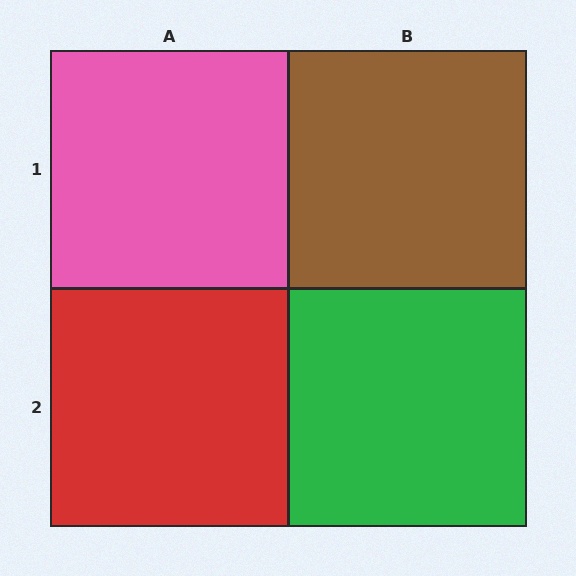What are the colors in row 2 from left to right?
Red, green.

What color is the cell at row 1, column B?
Brown.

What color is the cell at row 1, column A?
Pink.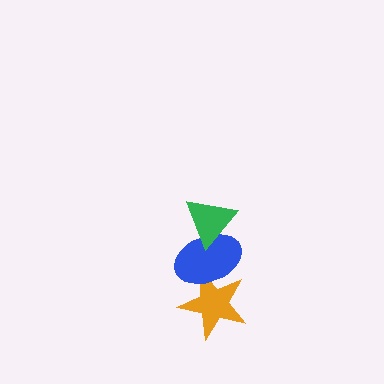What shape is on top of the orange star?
The blue ellipse is on top of the orange star.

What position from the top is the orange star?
The orange star is 3rd from the top.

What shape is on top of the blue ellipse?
The green triangle is on top of the blue ellipse.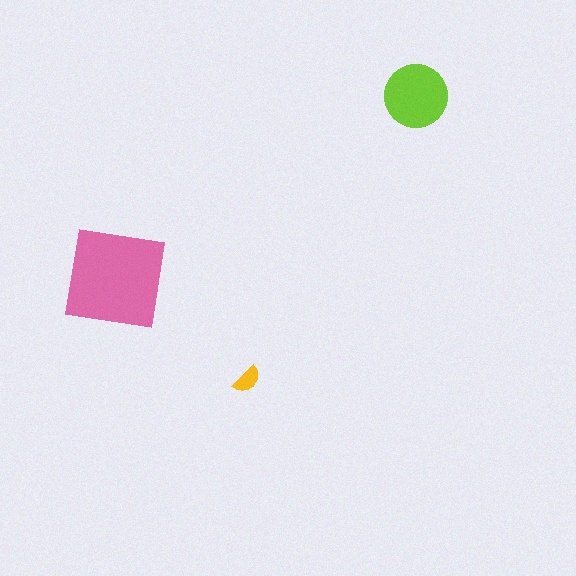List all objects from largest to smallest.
The pink square, the lime circle, the yellow semicircle.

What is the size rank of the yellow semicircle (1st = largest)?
3rd.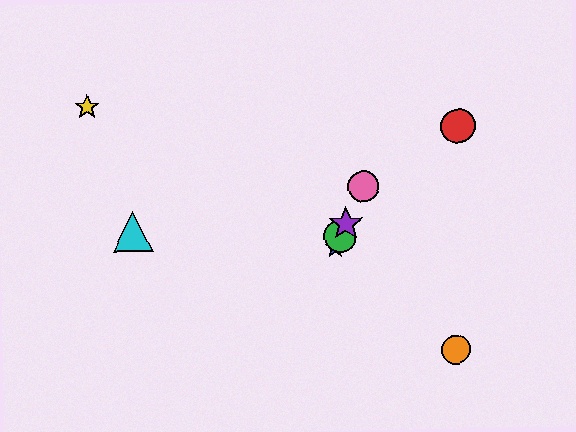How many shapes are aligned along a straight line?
4 shapes (the blue star, the green circle, the purple star, the pink circle) are aligned along a straight line.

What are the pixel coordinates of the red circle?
The red circle is at (458, 126).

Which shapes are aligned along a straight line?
The blue star, the green circle, the purple star, the pink circle are aligned along a straight line.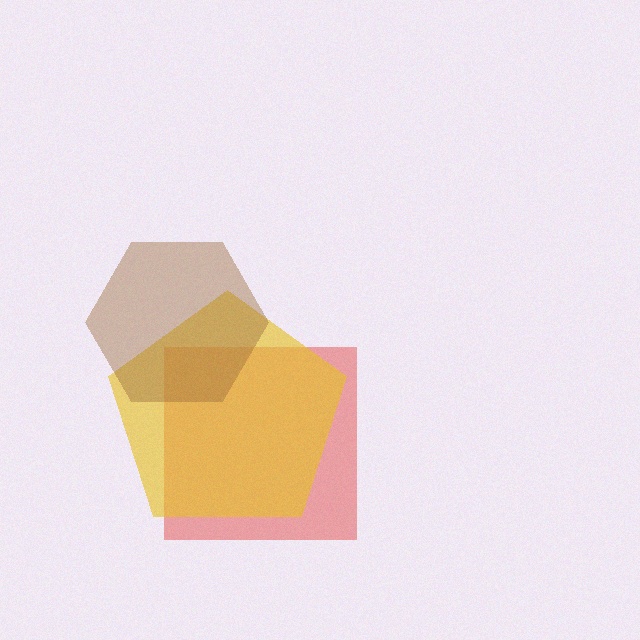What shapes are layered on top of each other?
The layered shapes are: a red square, a yellow pentagon, a brown hexagon.